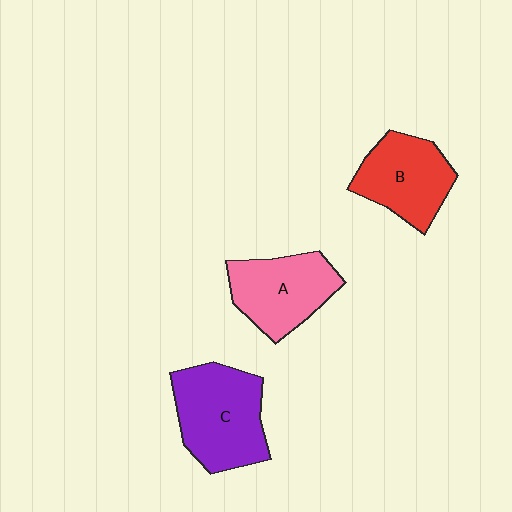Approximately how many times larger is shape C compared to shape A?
Approximately 1.2 times.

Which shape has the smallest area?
Shape B (red).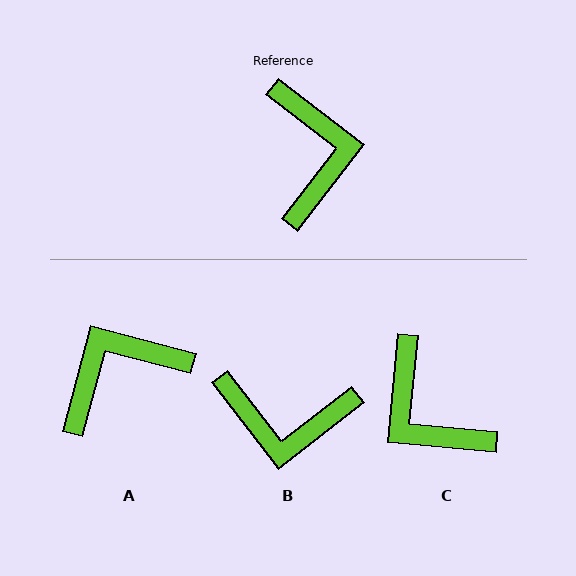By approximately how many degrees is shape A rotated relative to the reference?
Approximately 113 degrees counter-clockwise.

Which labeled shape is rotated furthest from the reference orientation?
C, about 148 degrees away.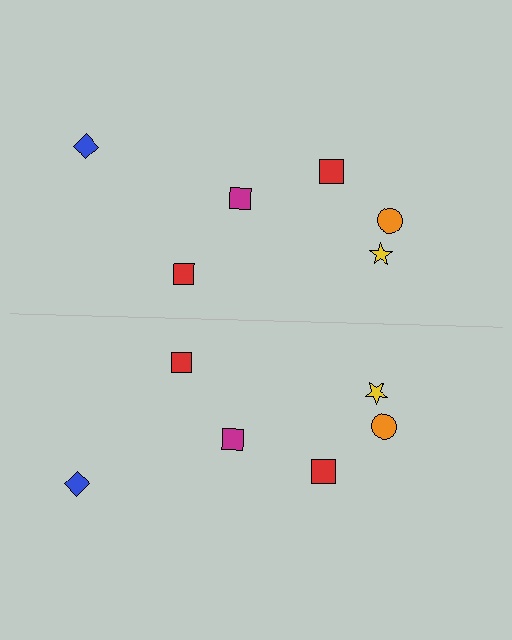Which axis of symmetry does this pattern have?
The pattern has a horizontal axis of symmetry running through the center of the image.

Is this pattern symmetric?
Yes, this pattern has bilateral (reflection) symmetry.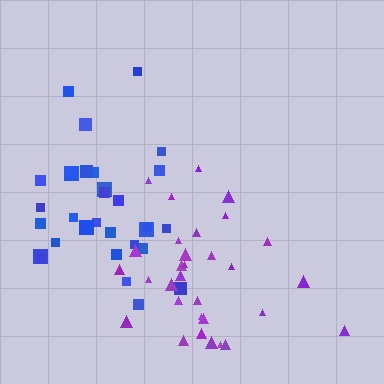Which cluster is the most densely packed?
Purple.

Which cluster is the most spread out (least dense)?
Blue.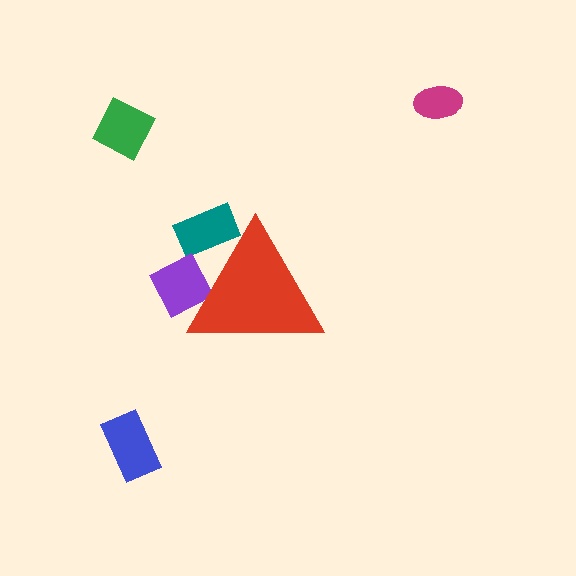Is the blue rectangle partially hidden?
No, the blue rectangle is fully visible.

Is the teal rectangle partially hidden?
Yes, the teal rectangle is partially hidden behind the red triangle.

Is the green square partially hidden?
No, the green square is fully visible.